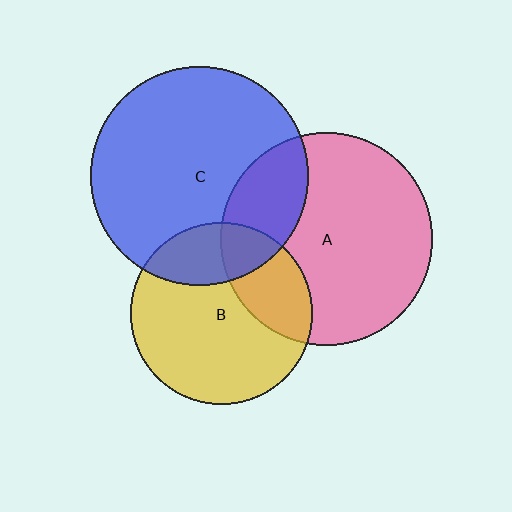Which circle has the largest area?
Circle C (blue).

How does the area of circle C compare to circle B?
Approximately 1.4 times.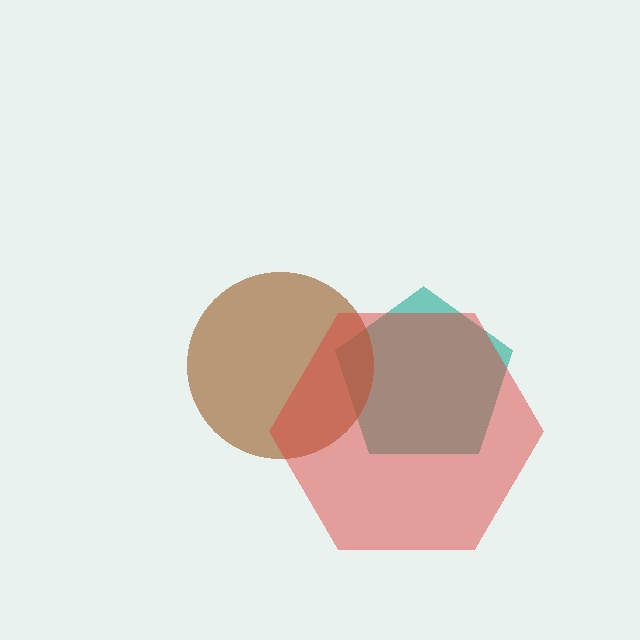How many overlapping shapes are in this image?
There are 3 overlapping shapes in the image.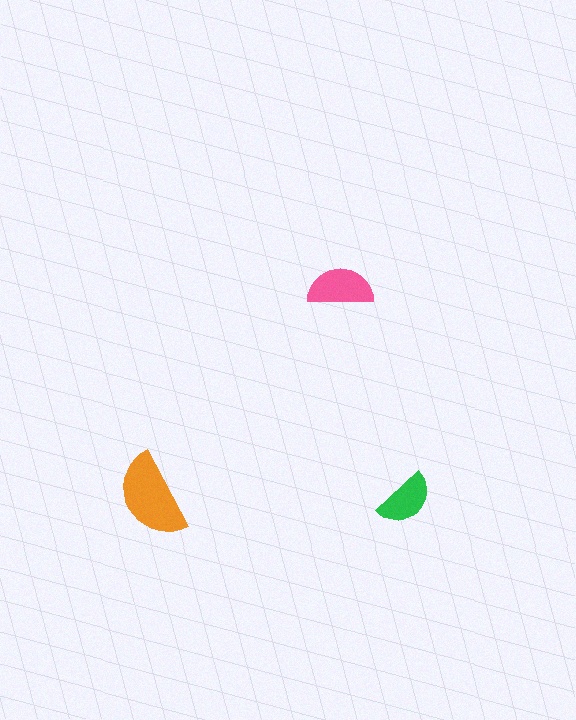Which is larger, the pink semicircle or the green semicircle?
The pink one.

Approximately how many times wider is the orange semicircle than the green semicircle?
About 1.5 times wider.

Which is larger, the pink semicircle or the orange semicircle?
The orange one.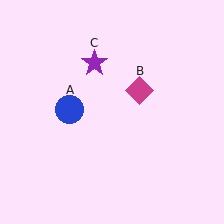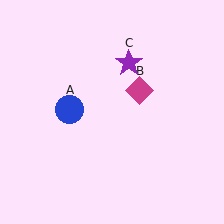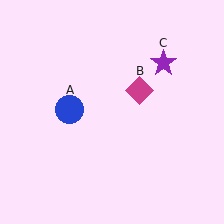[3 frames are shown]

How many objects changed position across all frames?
1 object changed position: purple star (object C).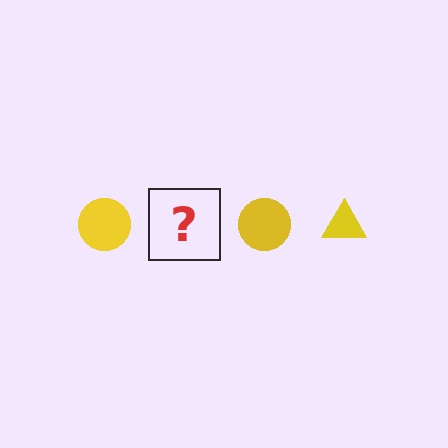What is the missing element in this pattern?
The missing element is a yellow triangle.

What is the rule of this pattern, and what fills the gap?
The rule is that the pattern cycles through circle, triangle shapes in yellow. The gap should be filled with a yellow triangle.